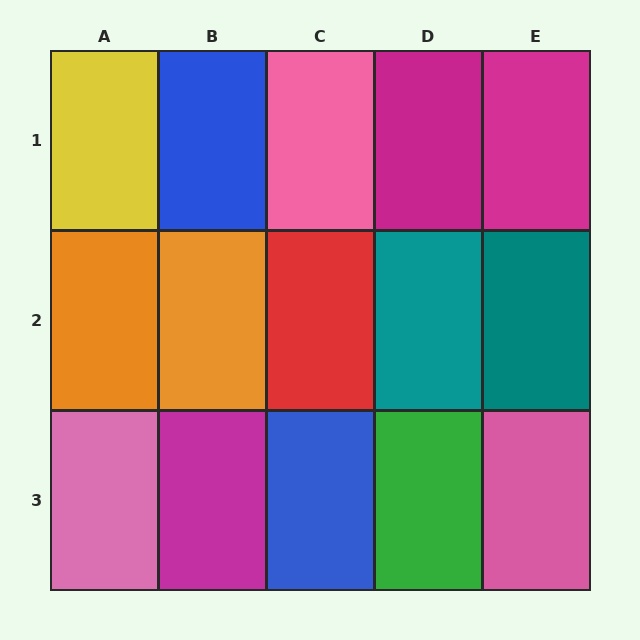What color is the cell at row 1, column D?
Magenta.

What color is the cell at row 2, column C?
Red.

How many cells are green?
1 cell is green.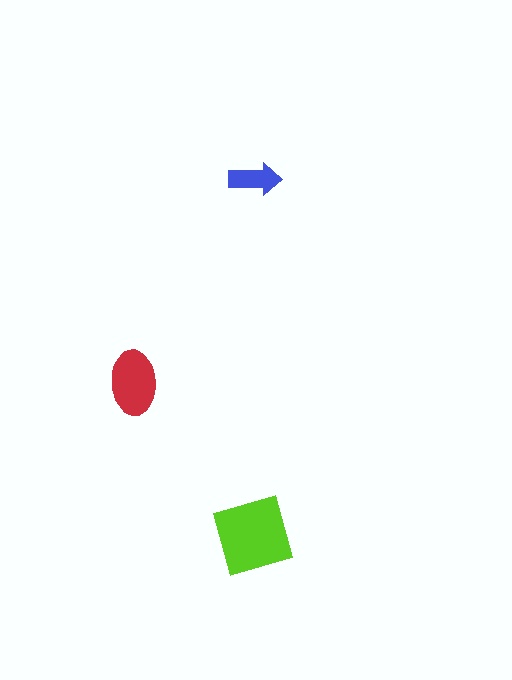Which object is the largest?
The lime diamond.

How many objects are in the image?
There are 3 objects in the image.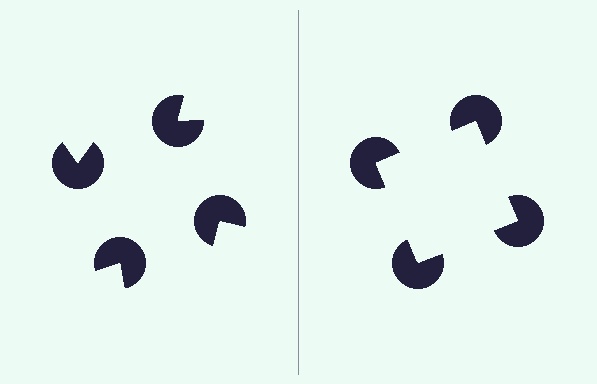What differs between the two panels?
The pac-man discs are positioned identically on both sides; only the wedge orientations differ. On the right they align to a square; on the left they are misaligned.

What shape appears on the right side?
An illusory square.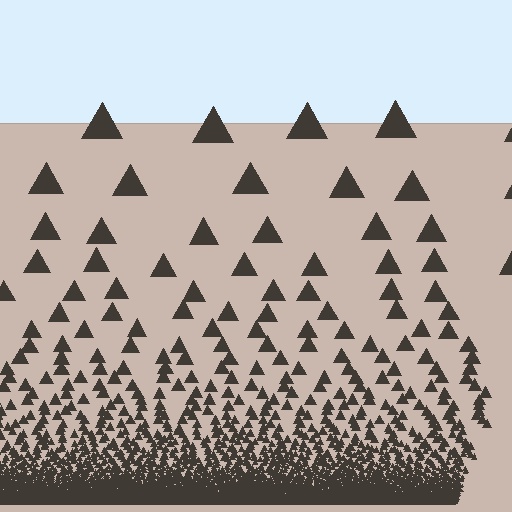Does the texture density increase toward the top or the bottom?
Density increases toward the bottom.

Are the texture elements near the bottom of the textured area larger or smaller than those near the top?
Smaller. The gradient is inverted — elements near the bottom are smaller and denser.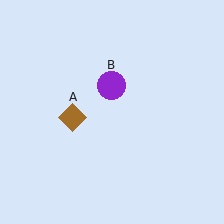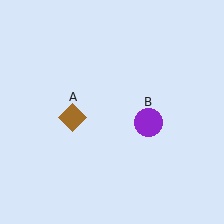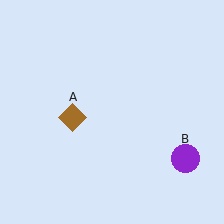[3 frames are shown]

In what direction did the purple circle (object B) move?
The purple circle (object B) moved down and to the right.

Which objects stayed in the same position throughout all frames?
Brown diamond (object A) remained stationary.